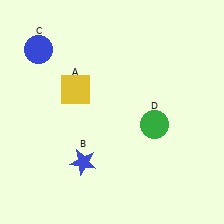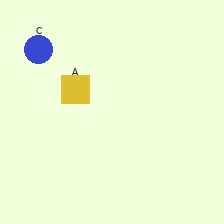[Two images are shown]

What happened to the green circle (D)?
The green circle (D) was removed in Image 2. It was in the bottom-right area of Image 1.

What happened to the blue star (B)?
The blue star (B) was removed in Image 2. It was in the bottom-left area of Image 1.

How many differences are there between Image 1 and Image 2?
There are 2 differences between the two images.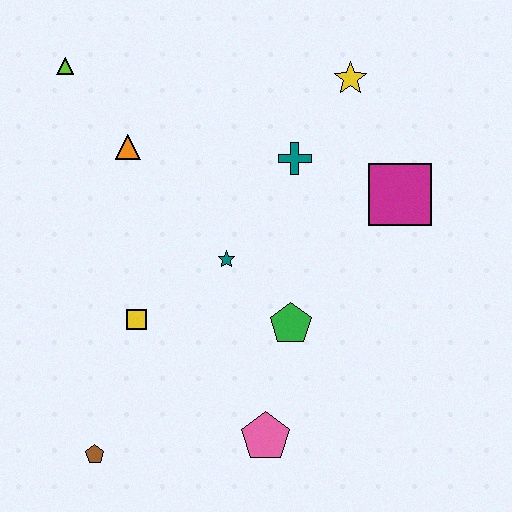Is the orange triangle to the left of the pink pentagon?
Yes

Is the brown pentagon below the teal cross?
Yes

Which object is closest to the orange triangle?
The lime triangle is closest to the orange triangle.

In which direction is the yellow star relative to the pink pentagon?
The yellow star is above the pink pentagon.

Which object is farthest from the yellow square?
The yellow star is farthest from the yellow square.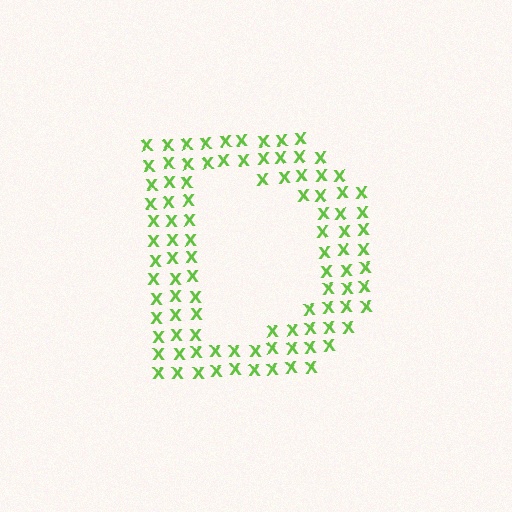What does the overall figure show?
The overall figure shows the letter D.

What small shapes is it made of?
It is made of small letter X's.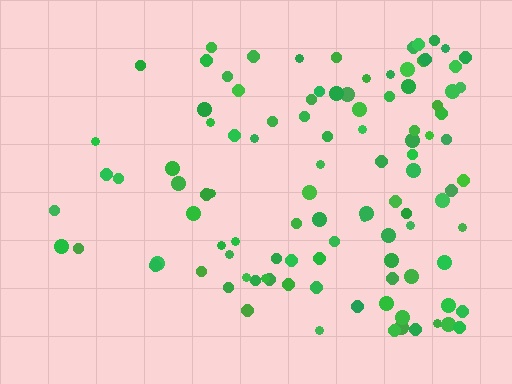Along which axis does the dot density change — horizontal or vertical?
Horizontal.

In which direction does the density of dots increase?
From left to right, with the right side densest.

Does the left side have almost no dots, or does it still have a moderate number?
Still a moderate number, just noticeably fewer than the right.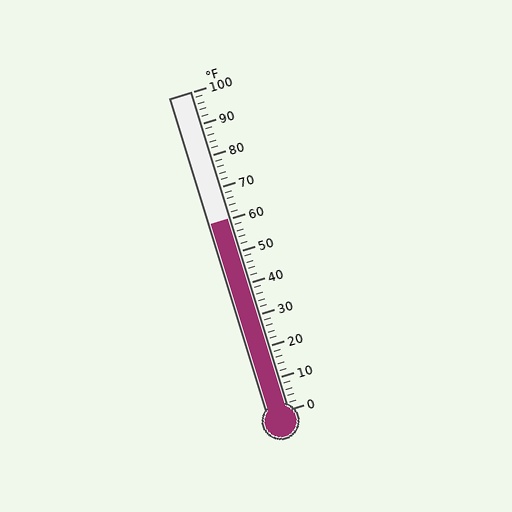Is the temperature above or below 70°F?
The temperature is below 70°F.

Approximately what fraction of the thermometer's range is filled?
The thermometer is filled to approximately 60% of its range.